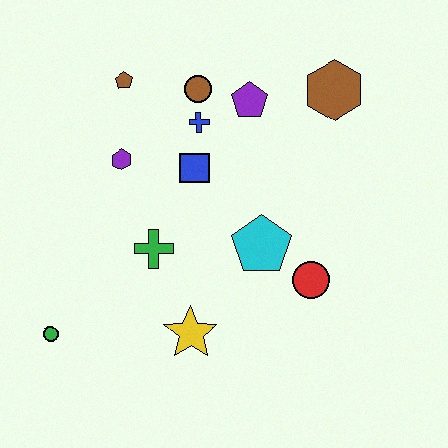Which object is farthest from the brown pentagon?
The red circle is farthest from the brown pentagon.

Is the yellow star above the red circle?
No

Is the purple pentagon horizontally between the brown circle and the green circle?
No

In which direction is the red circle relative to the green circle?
The red circle is to the right of the green circle.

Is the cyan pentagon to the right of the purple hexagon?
Yes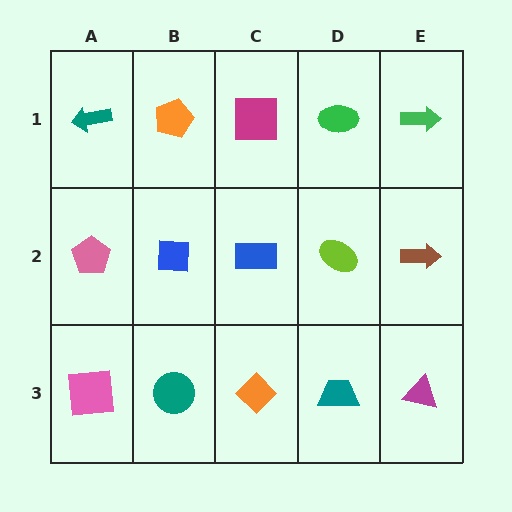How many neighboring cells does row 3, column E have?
2.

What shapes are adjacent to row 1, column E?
A brown arrow (row 2, column E), a green ellipse (row 1, column D).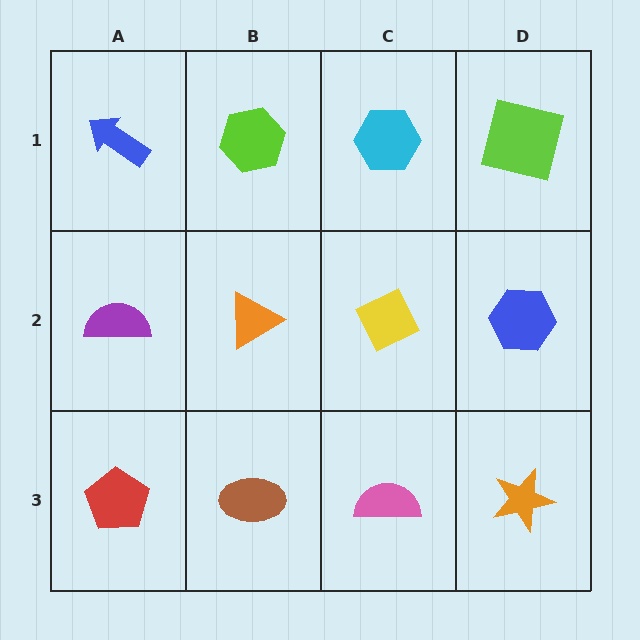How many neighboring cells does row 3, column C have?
3.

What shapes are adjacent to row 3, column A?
A purple semicircle (row 2, column A), a brown ellipse (row 3, column B).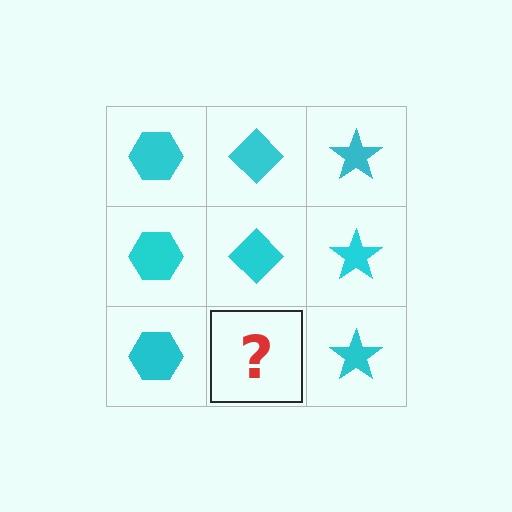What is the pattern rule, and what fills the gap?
The rule is that each column has a consistent shape. The gap should be filled with a cyan diamond.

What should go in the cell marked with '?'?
The missing cell should contain a cyan diamond.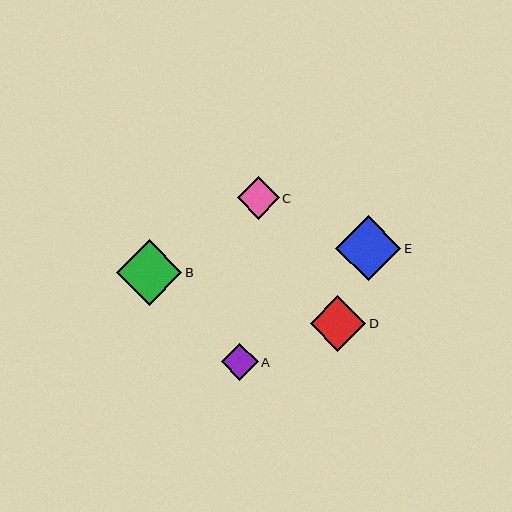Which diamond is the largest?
Diamond E is the largest with a size of approximately 66 pixels.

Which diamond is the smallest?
Diamond A is the smallest with a size of approximately 37 pixels.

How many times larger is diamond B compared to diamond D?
Diamond B is approximately 1.2 times the size of diamond D.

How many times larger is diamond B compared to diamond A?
Diamond B is approximately 1.8 times the size of diamond A.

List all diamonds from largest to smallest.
From largest to smallest: E, B, D, C, A.